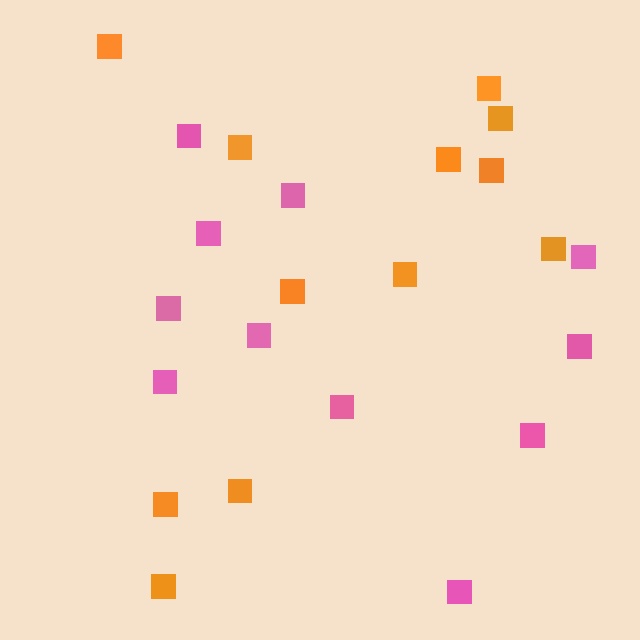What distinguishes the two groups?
There are 2 groups: one group of pink squares (11) and one group of orange squares (12).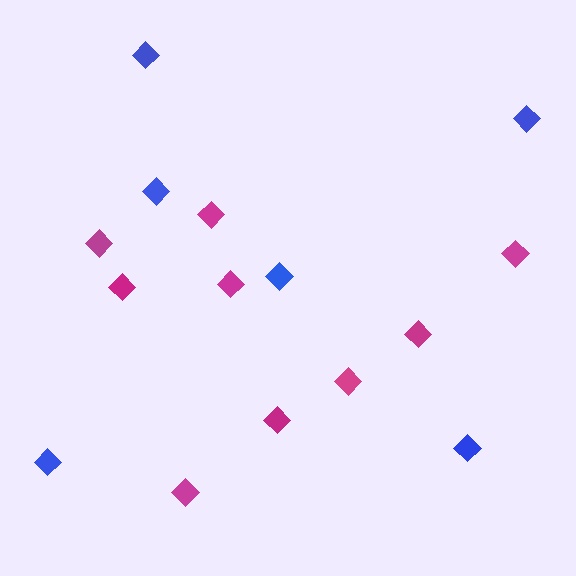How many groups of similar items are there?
There are 2 groups: one group of blue diamonds (6) and one group of magenta diamonds (9).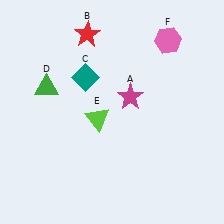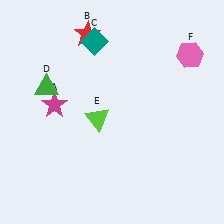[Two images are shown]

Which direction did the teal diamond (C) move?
The teal diamond (C) moved up.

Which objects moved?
The objects that moved are: the magenta star (A), the teal diamond (C), the pink hexagon (F).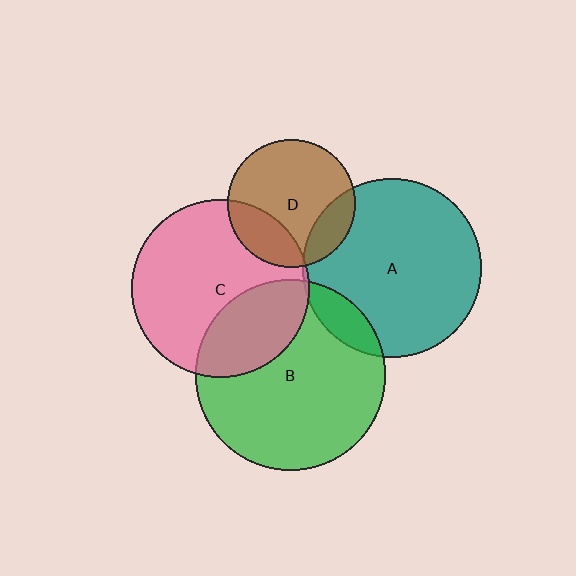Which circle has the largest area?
Circle B (green).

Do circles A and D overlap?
Yes.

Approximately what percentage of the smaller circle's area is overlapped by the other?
Approximately 20%.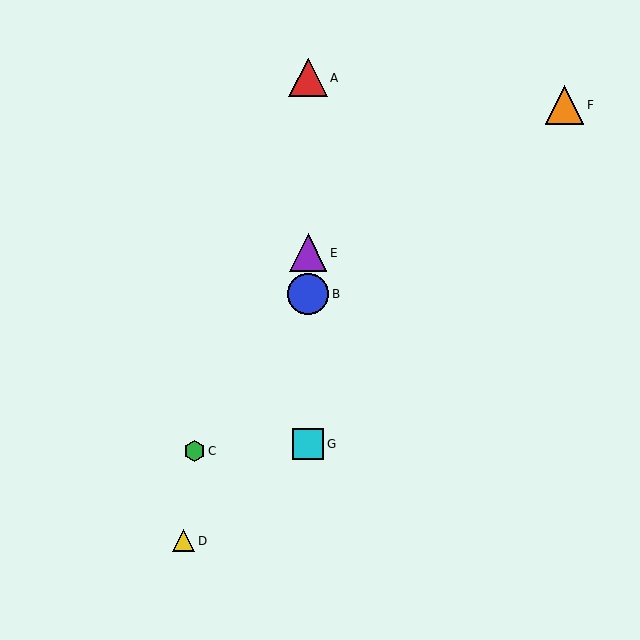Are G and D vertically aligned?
No, G is at x≈308 and D is at x≈184.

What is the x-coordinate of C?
Object C is at x≈195.